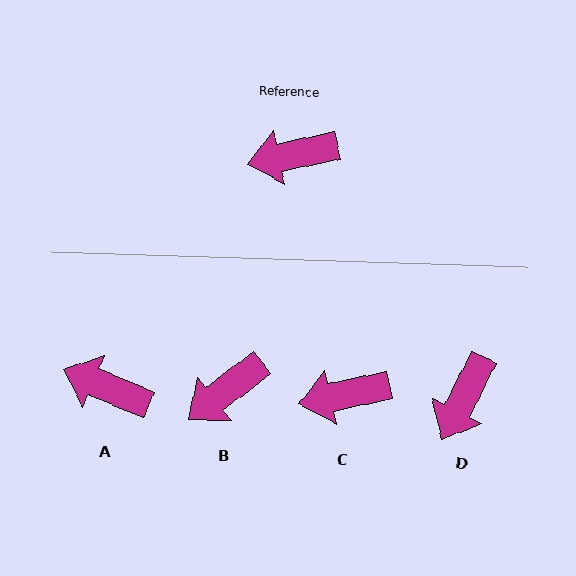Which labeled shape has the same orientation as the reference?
C.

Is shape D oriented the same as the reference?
No, it is off by about 51 degrees.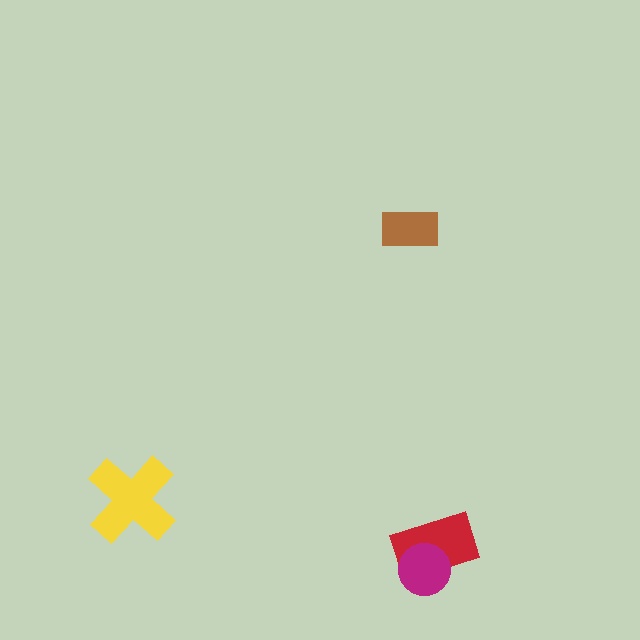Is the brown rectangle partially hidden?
No, no other shape covers it.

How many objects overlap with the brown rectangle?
0 objects overlap with the brown rectangle.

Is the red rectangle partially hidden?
Yes, it is partially covered by another shape.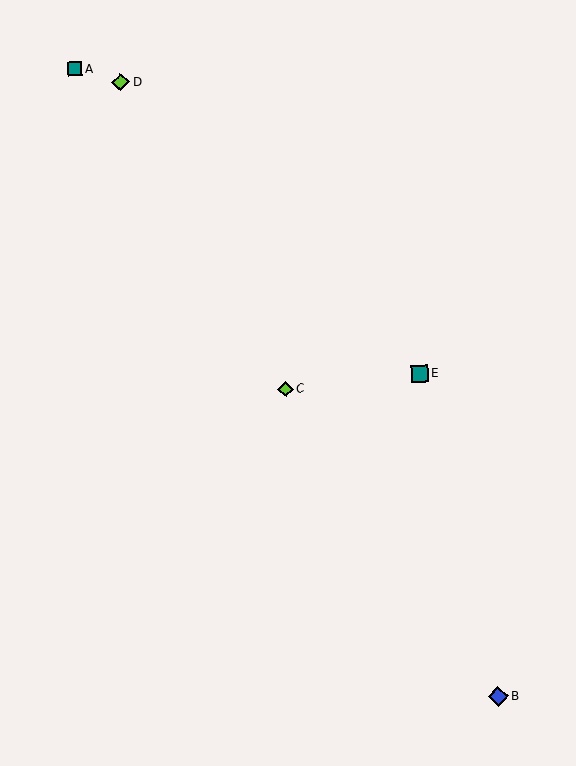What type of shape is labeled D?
Shape D is a lime diamond.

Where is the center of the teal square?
The center of the teal square is at (419, 374).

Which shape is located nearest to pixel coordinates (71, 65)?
The teal square (labeled A) at (75, 69) is nearest to that location.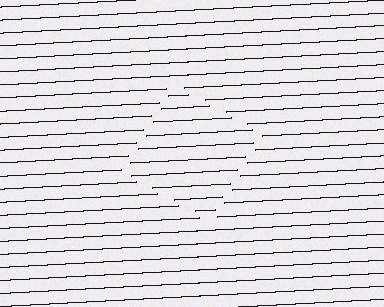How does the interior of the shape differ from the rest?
The interior of the shape contains the same grating, shifted by half a period — the contour is defined by the phase discontinuity where line-ends from the inner and outer gratings abut.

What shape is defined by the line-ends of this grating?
An illusory square. The interior of the shape contains the same grating, shifted by half a period — the contour is defined by the phase discontinuity where line-ends from the inner and outer gratings abut.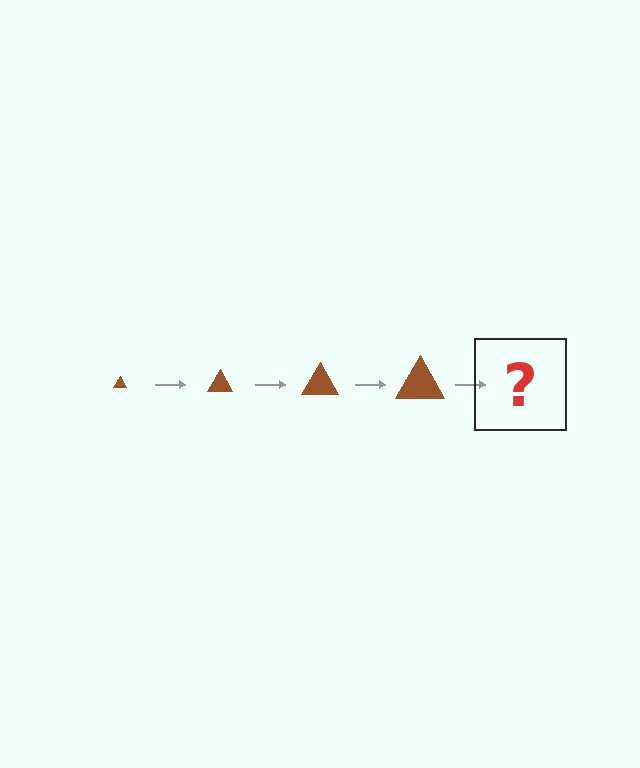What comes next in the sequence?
The next element should be a brown triangle, larger than the previous one.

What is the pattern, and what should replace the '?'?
The pattern is that the triangle gets progressively larger each step. The '?' should be a brown triangle, larger than the previous one.